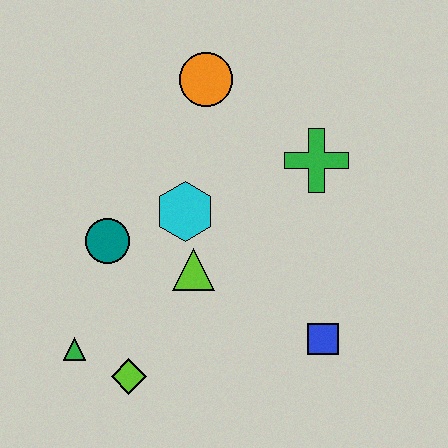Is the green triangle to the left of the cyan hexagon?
Yes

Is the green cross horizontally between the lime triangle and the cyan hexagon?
No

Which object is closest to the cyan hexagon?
The lime triangle is closest to the cyan hexagon.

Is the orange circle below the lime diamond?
No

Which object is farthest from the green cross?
The green triangle is farthest from the green cross.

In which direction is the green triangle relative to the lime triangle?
The green triangle is to the left of the lime triangle.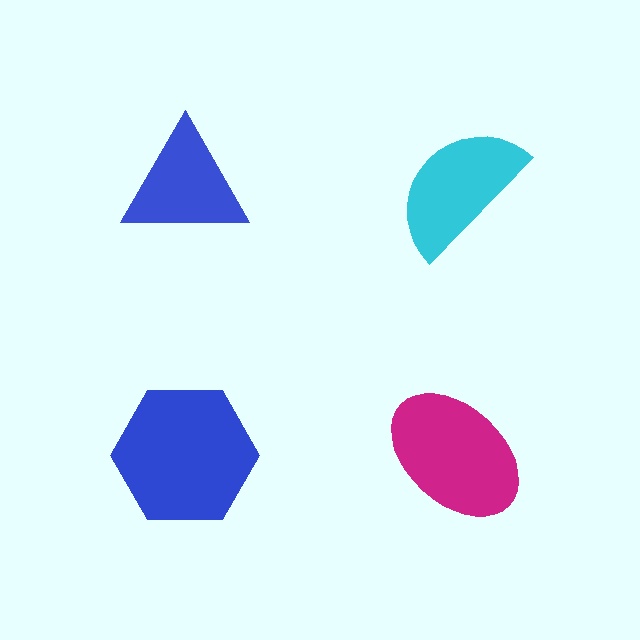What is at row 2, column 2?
A magenta ellipse.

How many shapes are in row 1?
2 shapes.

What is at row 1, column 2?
A cyan semicircle.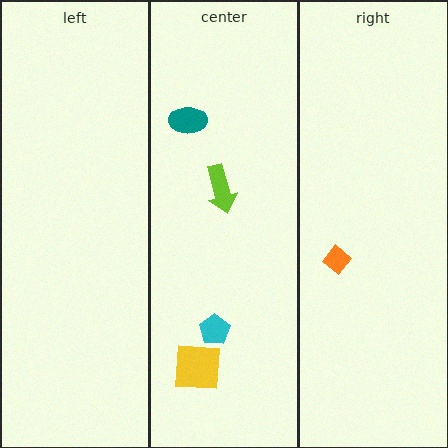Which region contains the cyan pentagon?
The center region.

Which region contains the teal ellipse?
The center region.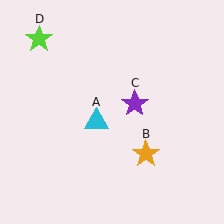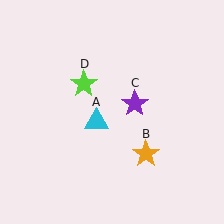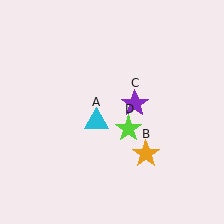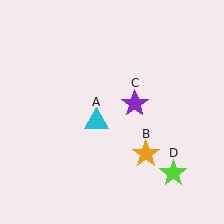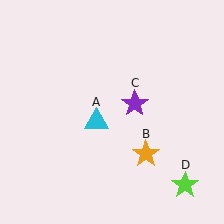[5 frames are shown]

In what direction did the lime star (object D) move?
The lime star (object D) moved down and to the right.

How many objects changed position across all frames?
1 object changed position: lime star (object D).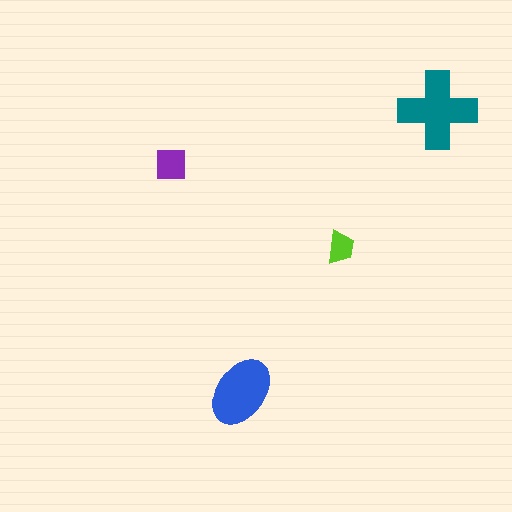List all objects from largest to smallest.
The teal cross, the blue ellipse, the purple square, the lime trapezoid.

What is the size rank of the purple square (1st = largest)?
3rd.